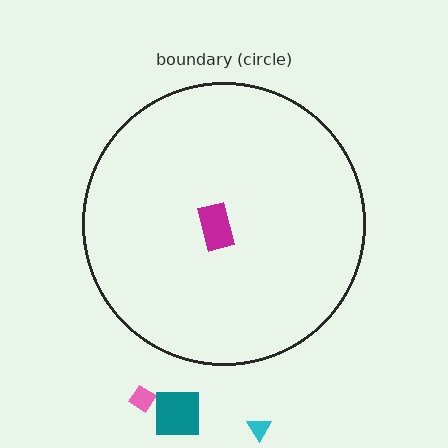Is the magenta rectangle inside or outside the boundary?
Inside.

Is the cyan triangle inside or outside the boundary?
Outside.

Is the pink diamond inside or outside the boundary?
Outside.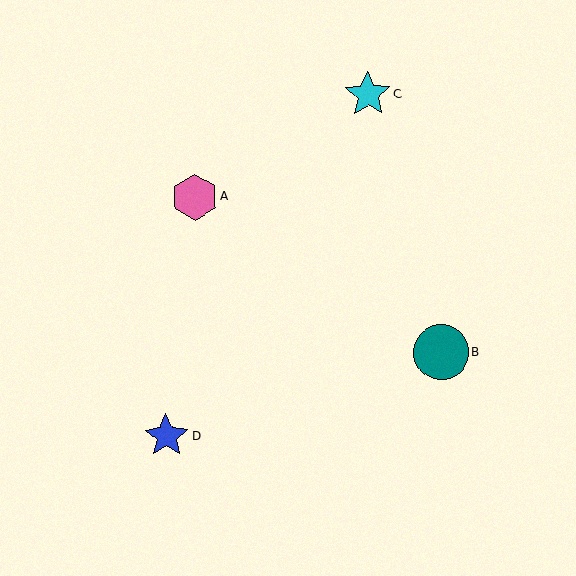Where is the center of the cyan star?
The center of the cyan star is at (368, 94).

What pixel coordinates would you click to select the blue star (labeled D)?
Click at (166, 436) to select the blue star D.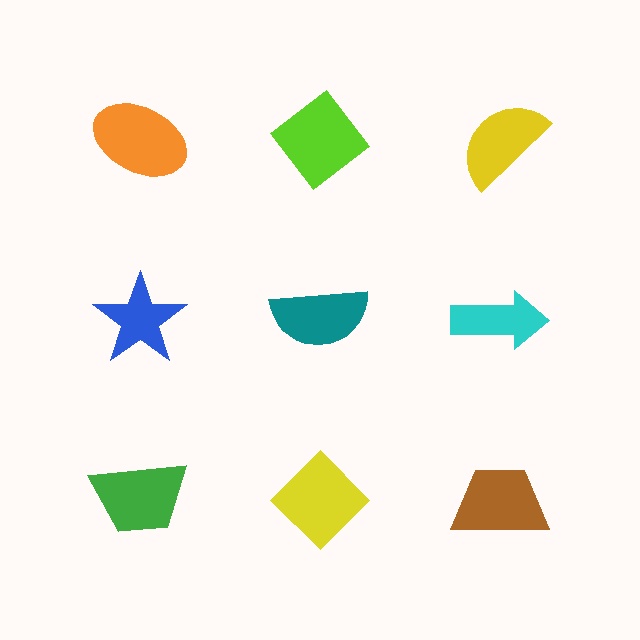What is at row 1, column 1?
An orange ellipse.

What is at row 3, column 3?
A brown trapezoid.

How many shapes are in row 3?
3 shapes.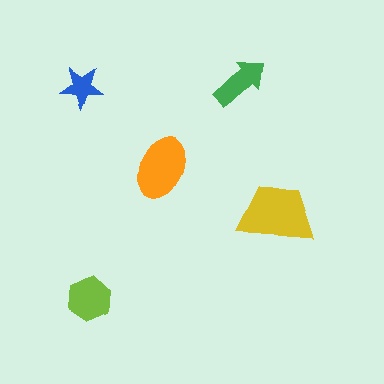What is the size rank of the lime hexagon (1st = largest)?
3rd.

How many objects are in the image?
There are 5 objects in the image.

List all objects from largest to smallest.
The yellow trapezoid, the orange ellipse, the lime hexagon, the green arrow, the blue star.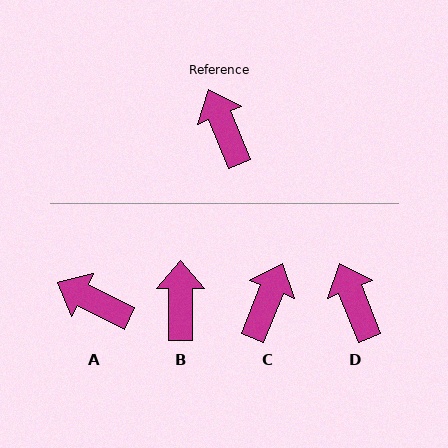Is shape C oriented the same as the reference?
No, it is off by about 44 degrees.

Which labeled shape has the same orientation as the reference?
D.